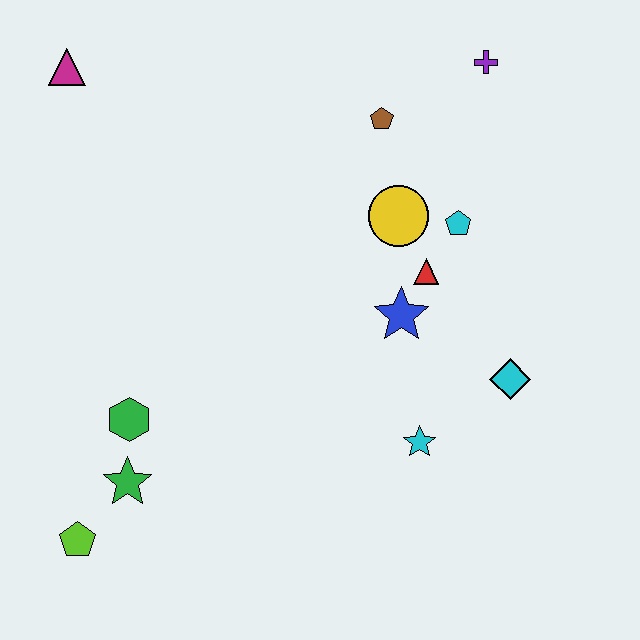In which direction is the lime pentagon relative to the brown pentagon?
The lime pentagon is below the brown pentagon.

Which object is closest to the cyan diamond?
The cyan star is closest to the cyan diamond.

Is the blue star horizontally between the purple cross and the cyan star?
No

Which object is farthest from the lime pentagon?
The purple cross is farthest from the lime pentagon.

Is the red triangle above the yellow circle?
No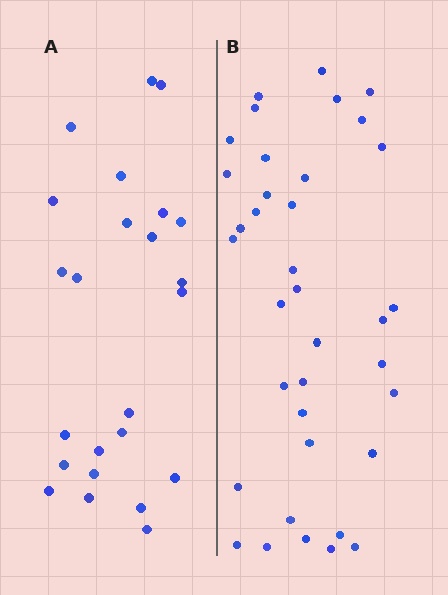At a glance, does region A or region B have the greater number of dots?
Region B (the right region) has more dots.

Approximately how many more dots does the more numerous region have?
Region B has approximately 15 more dots than region A.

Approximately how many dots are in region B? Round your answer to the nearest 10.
About 40 dots. (The exact count is 37, which rounds to 40.)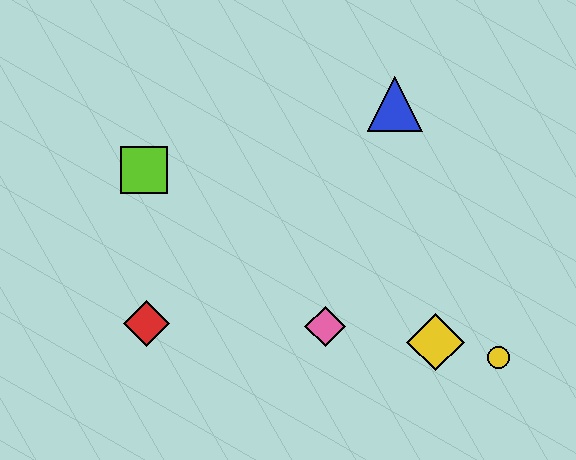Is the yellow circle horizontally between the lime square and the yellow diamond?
No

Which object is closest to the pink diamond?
The yellow diamond is closest to the pink diamond.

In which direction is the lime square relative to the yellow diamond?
The lime square is to the left of the yellow diamond.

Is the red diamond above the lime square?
No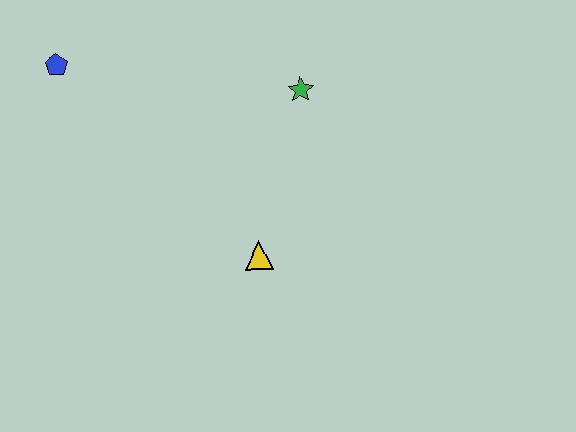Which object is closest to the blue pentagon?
The green star is closest to the blue pentagon.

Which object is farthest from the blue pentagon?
The yellow triangle is farthest from the blue pentagon.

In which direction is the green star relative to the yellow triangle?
The green star is above the yellow triangle.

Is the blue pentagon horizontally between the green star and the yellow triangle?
No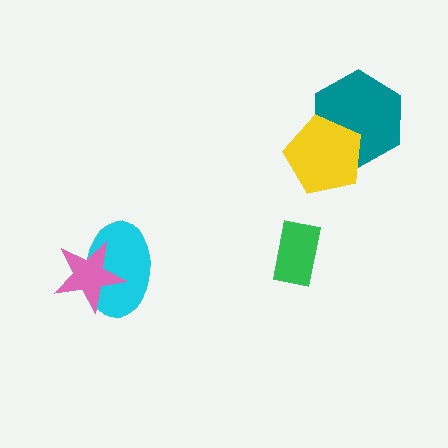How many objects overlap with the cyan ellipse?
1 object overlaps with the cyan ellipse.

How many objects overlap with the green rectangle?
0 objects overlap with the green rectangle.